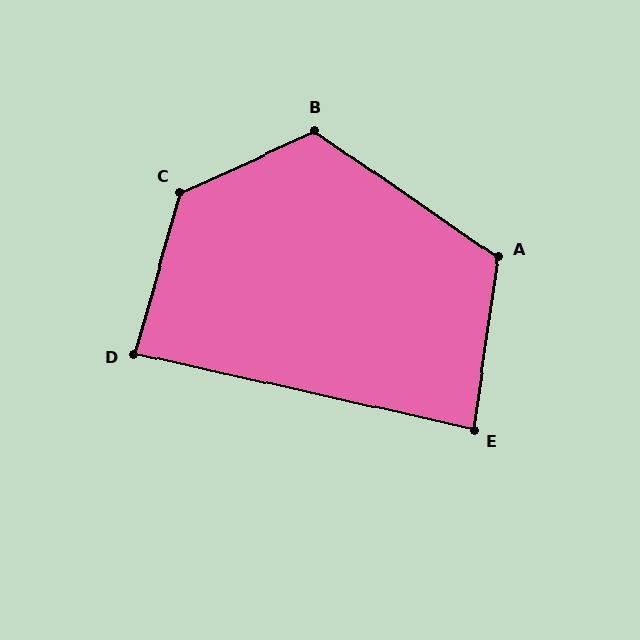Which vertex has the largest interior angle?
C, at approximately 131 degrees.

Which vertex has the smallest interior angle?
E, at approximately 85 degrees.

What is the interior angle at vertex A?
Approximately 117 degrees (obtuse).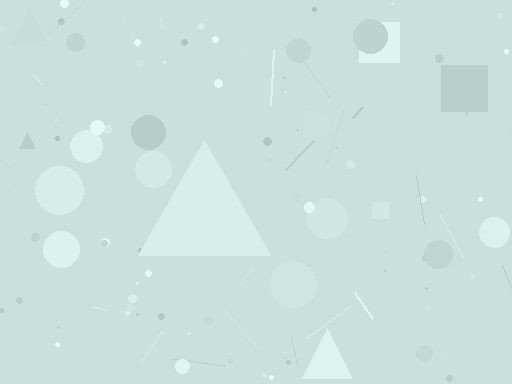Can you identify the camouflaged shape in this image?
The camouflaged shape is a triangle.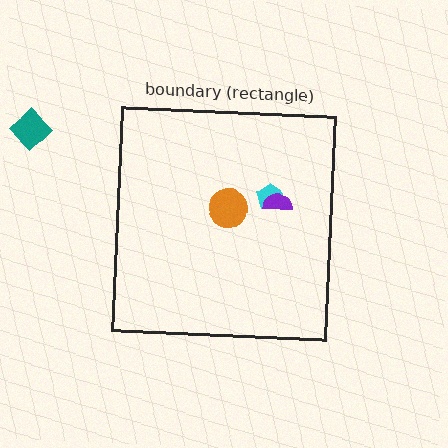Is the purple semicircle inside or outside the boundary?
Inside.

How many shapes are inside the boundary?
3 inside, 1 outside.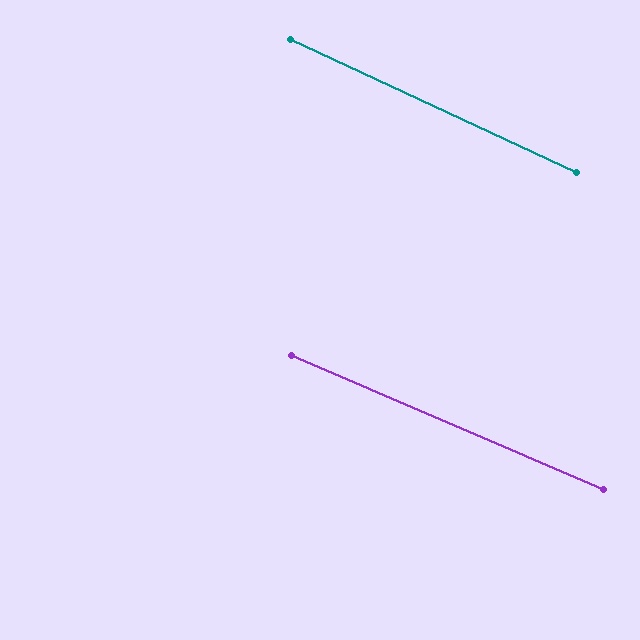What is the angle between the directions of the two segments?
Approximately 2 degrees.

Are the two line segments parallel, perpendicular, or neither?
Parallel — their directions differ by only 1.9°.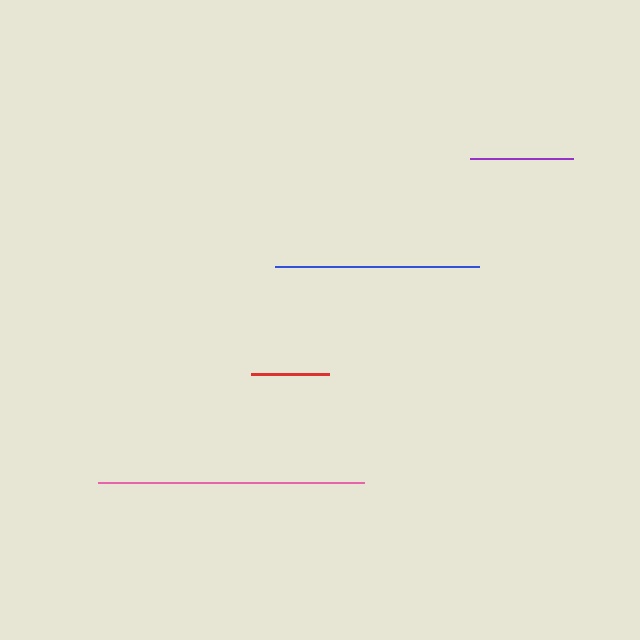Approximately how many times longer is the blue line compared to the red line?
The blue line is approximately 2.6 times the length of the red line.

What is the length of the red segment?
The red segment is approximately 78 pixels long.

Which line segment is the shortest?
The red line is the shortest at approximately 78 pixels.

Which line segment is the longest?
The pink line is the longest at approximately 266 pixels.